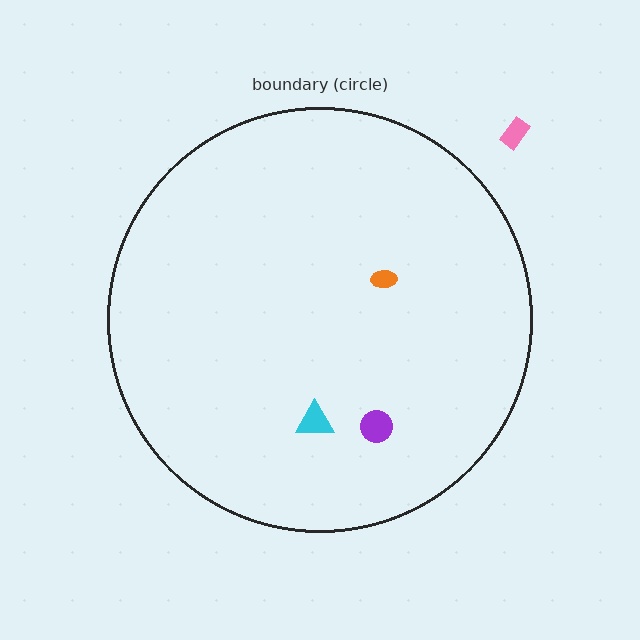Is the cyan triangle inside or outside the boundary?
Inside.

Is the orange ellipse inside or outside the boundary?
Inside.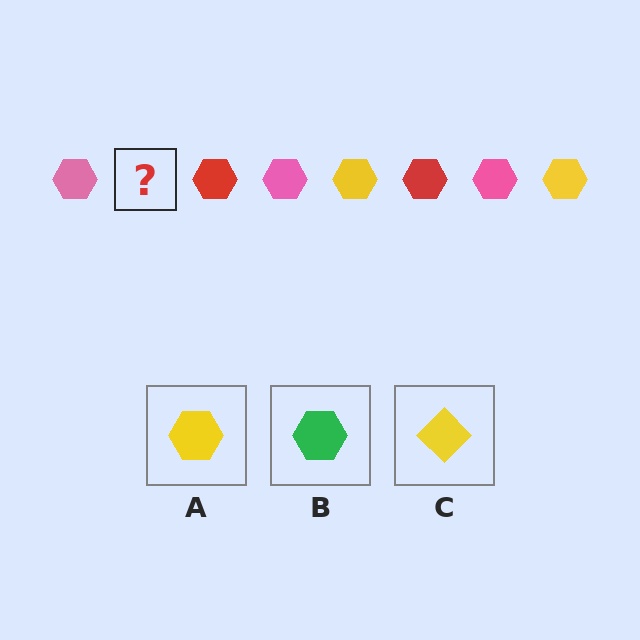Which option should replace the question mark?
Option A.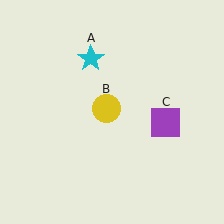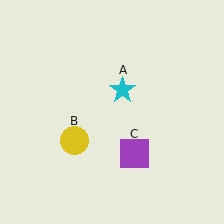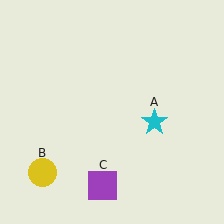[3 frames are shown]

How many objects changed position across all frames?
3 objects changed position: cyan star (object A), yellow circle (object B), purple square (object C).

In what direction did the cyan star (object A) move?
The cyan star (object A) moved down and to the right.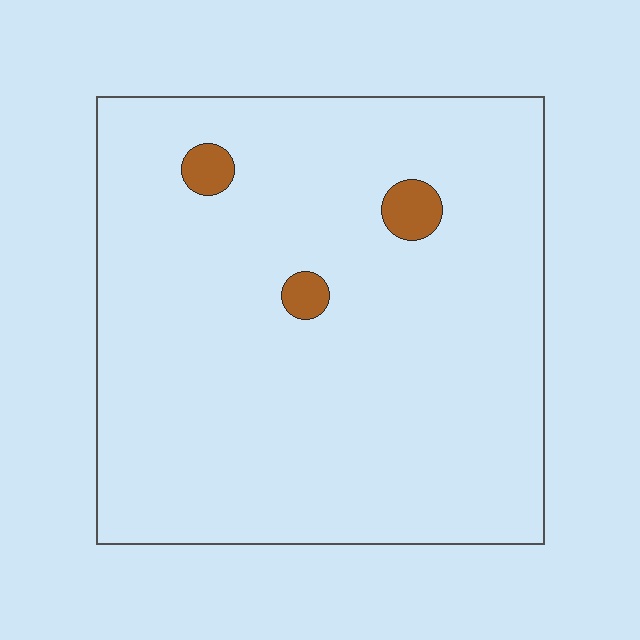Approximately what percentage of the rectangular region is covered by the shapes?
Approximately 5%.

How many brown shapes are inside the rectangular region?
3.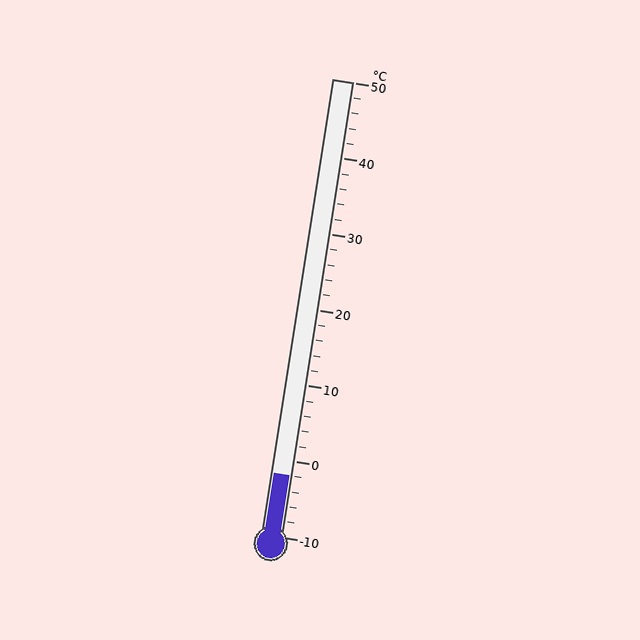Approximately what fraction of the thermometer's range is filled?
The thermometer is filled to approximately 15% of its range.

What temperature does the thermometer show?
The thermometer shows approximately -2°C.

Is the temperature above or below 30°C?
The temperature is below 30°C.